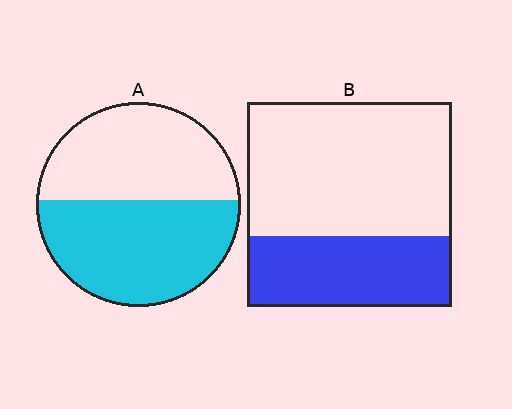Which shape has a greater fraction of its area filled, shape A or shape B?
Shape A.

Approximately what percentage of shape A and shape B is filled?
A is approximately 55% and B is approximately 35%.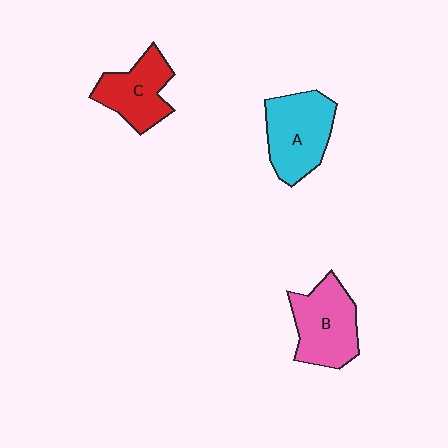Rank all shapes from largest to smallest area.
From largest to smallest: A (cyan), B (pink), C (red).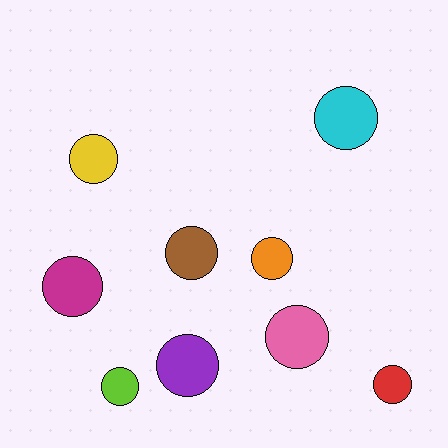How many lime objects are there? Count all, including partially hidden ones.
There is 1 lime object.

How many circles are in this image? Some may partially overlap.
There are 9 circles.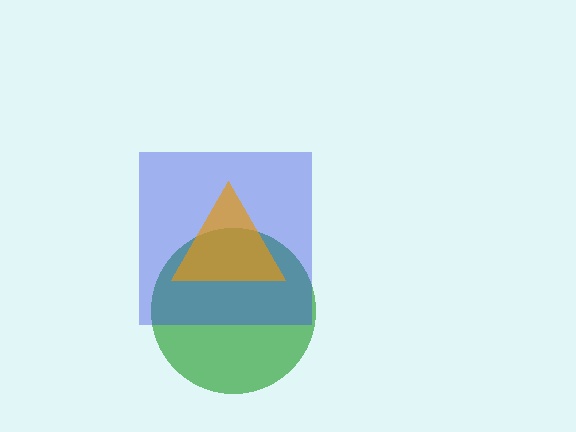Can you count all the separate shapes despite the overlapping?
Yes, there are 3 separate shapes.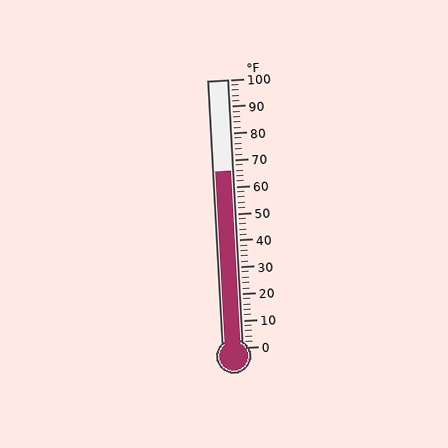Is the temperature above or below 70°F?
The temperature is below 70°F.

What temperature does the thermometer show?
The thermometer shows approximately 66°F.